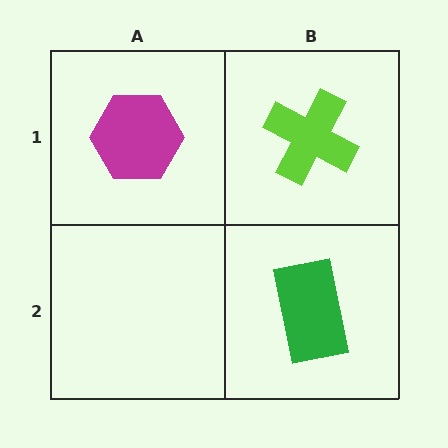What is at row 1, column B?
A lime cross.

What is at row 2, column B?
A green rectangle.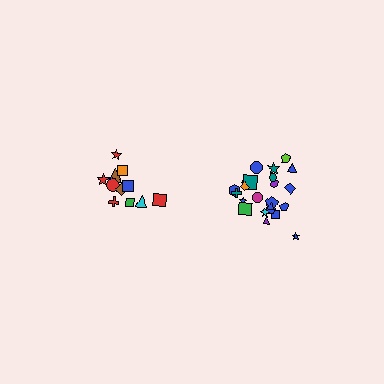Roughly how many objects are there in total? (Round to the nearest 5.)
Roughly 35 objects in total.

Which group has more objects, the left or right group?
The right group.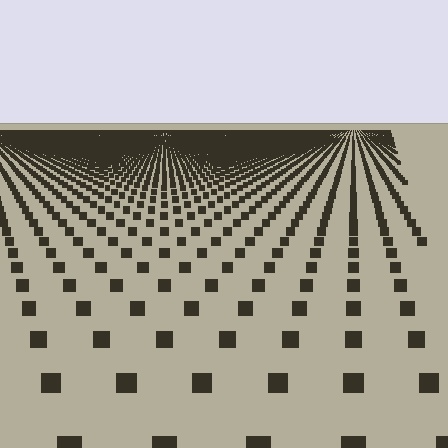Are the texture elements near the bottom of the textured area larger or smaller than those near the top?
Larger. Near the bottom, elements are closer to the viewer and appear at a bigger on-screen size.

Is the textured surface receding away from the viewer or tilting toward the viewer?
The surface is receding away from the viewer. Texture elements get smaller and denser toward the top.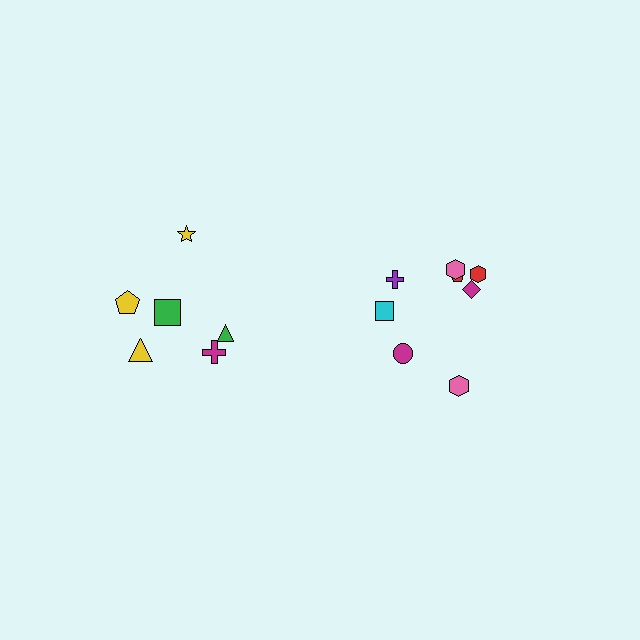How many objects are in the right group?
There are 8 objects.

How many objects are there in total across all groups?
There are 14 objects.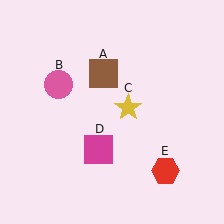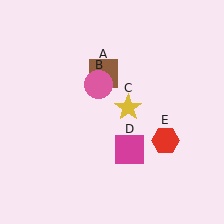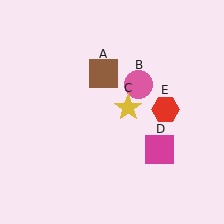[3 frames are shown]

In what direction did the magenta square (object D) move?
The magenta square (object D) moved right.